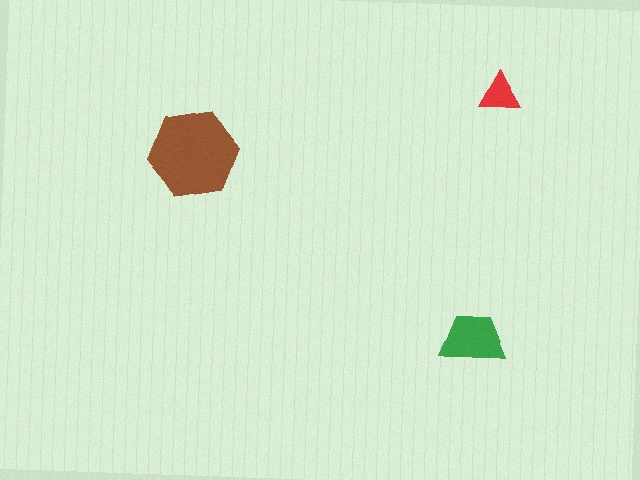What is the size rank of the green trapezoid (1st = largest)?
2nd.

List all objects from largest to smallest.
The brown hexagon, the green trapezoid, the red triangle.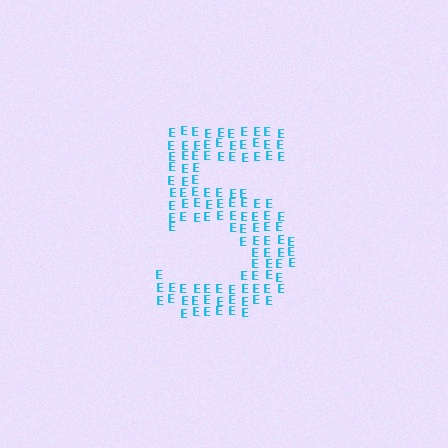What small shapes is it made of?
It is made of small letter E's.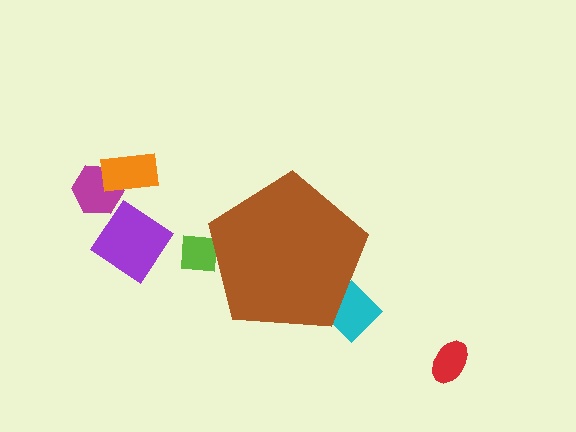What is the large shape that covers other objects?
A brown pentagon.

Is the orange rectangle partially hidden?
No, the orange rectangle is fully visible.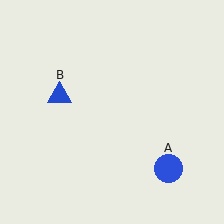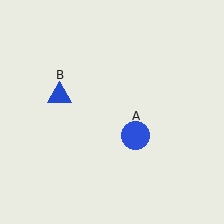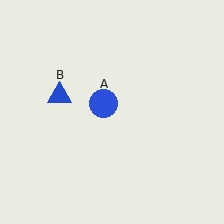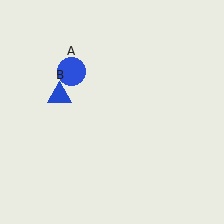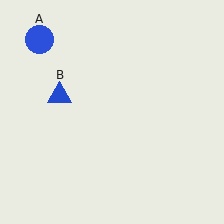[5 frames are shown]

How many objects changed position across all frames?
1 object changed position: blue circle (object A).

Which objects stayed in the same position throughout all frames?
Blue triangle (object B) remained stationary.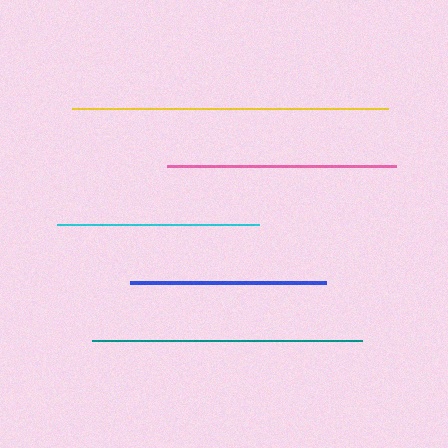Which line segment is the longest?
The yellow line is the longest at approximately 316 pixels.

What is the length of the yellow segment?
The yellow segment is approximately 316 pixels long.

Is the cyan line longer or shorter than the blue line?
The cyan line is longer than the blue line.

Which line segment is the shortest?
The blue line is the shortest at approximately 196 pixels.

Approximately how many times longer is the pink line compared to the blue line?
The pink line is approximately 1.2 times the length of the blue line.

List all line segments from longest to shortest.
From longest to shortest: yellow, teal, pink, cyan, blue.